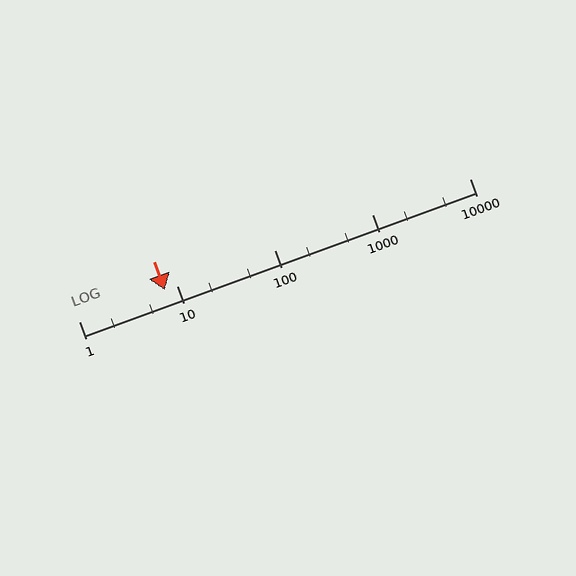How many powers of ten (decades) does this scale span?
The scale spans 4 decades, from 1 to 10000.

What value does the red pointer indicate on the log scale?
The pointer indicates approximately 7.6.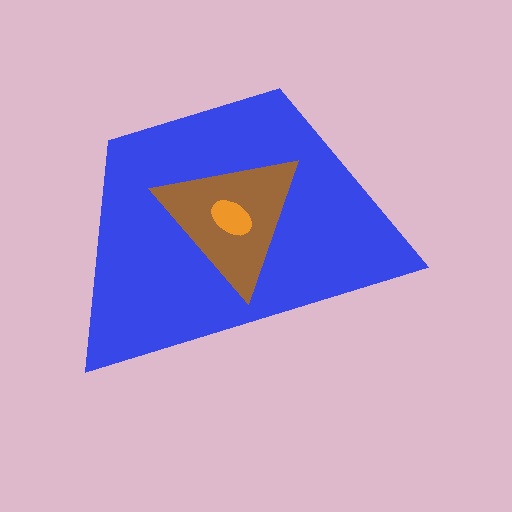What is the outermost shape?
The blue trapezoid.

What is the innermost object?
The orange ellipse.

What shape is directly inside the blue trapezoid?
The brown triangle.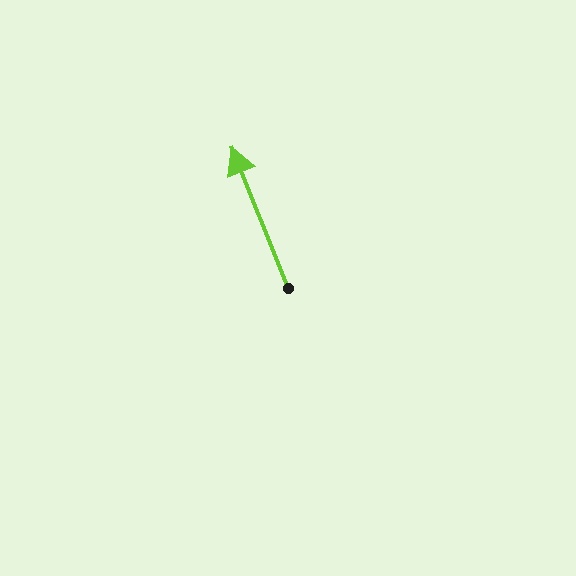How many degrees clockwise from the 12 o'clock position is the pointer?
Approximately 338 degrees.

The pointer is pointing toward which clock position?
Roughly 11 o'clock.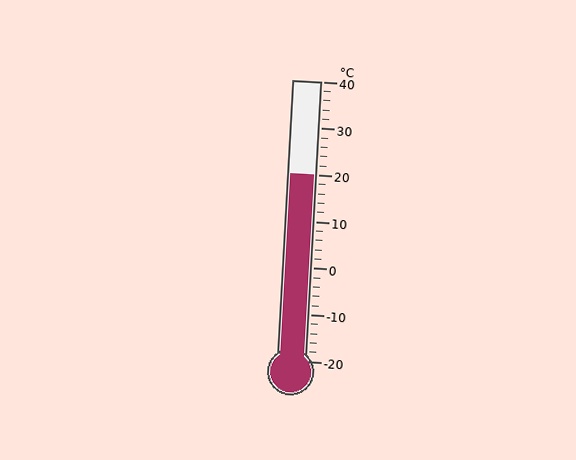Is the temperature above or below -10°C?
The temperature is above -10°C.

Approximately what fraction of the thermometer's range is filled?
The thermometer is filled to approximately 65% of its range.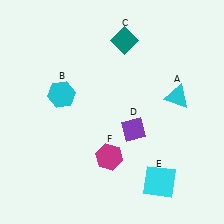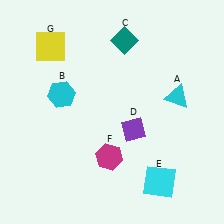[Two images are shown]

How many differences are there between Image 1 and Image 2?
There is 1 difference between the two images.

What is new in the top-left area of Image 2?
A yellow square (G) was added in the top-left area of Image 2.